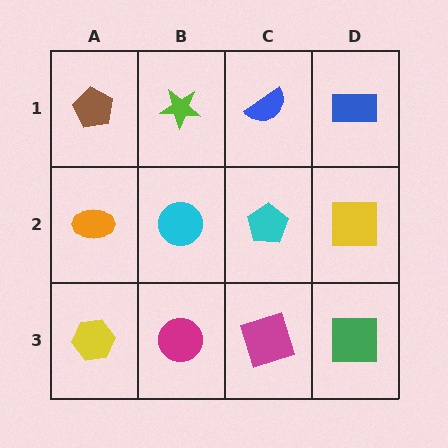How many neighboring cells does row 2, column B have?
4.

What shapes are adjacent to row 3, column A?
An orange ellipse (row 2, column A), a magenta circle (row 3, column B).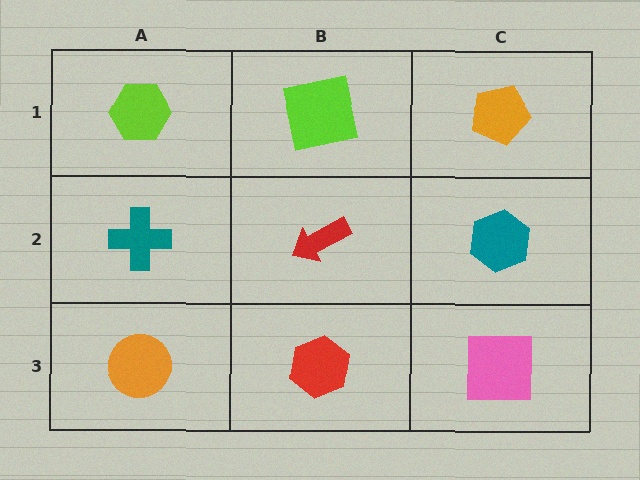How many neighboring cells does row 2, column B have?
4.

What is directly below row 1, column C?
A teal hexagon.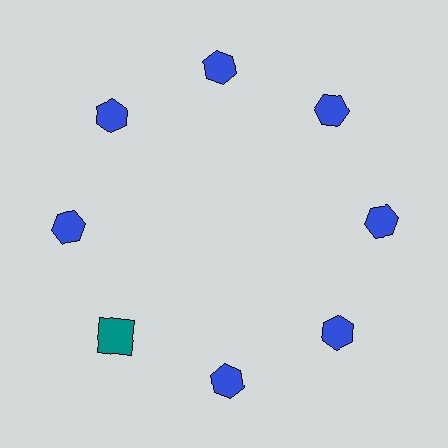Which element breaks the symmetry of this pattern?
The teal square at roughly the 8 o'clock position breaks the symmetry. All other shapes are blue hexagons.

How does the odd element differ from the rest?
It differs in both color (teal instead of blue) and shape (square instead of hexagon).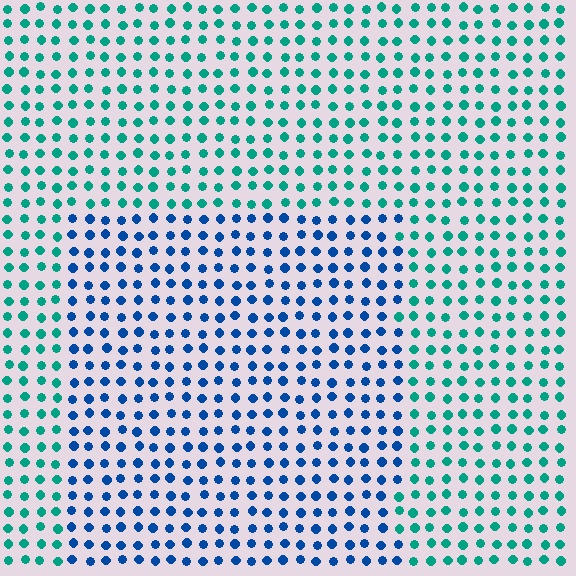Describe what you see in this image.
The image is filled with small teal elements in a uniform arrangement. A rectangle-shaped region is visible where the elements are tinted to a slightly different hue, forming a subtle color boundary.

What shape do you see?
I see a rectangle.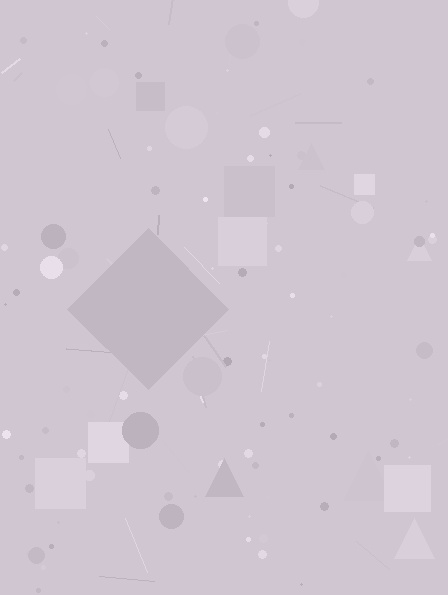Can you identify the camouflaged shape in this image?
The camouflaged shape is a diamond.